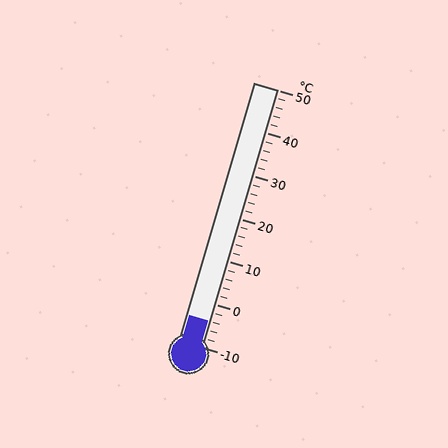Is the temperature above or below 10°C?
The temperature is below 10°C.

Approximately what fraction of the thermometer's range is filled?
The thermometer is filled to approximately 10% of its range.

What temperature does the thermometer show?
The thermometer shows approximately -4°C.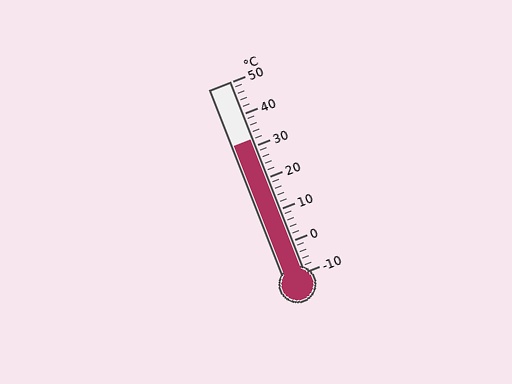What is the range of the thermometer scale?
The thermometer scale ranges from -10°C to 50°C.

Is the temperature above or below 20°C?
The temperature is above 20°C.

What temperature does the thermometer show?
The thermometer shows approximately 32°C.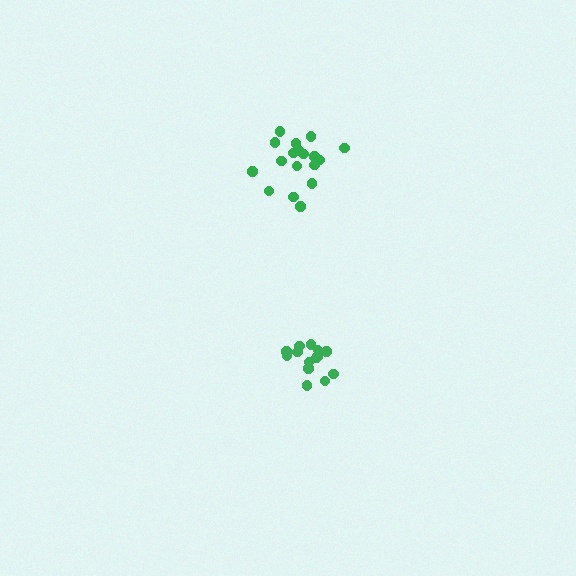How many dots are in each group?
Group 1: 18 dots, Group 2: 14 dots (32 total).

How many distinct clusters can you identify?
There are 2 distinct clusters.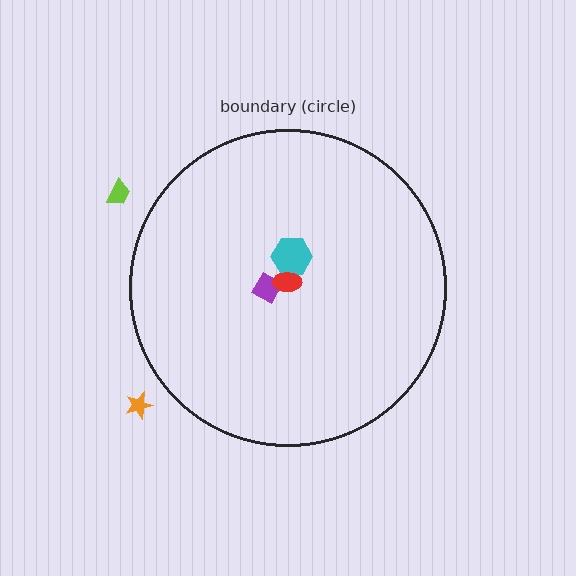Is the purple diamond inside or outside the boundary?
Inside.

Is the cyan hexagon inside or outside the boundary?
Inside.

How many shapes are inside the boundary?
3 inside, 2 outside.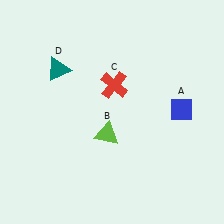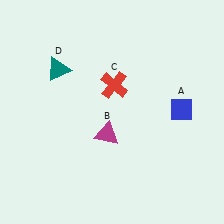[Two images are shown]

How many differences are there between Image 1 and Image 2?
There is 1 difference between the two images.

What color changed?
The triangle (B) changed from lime in Image 1 to magenta in Image 2.